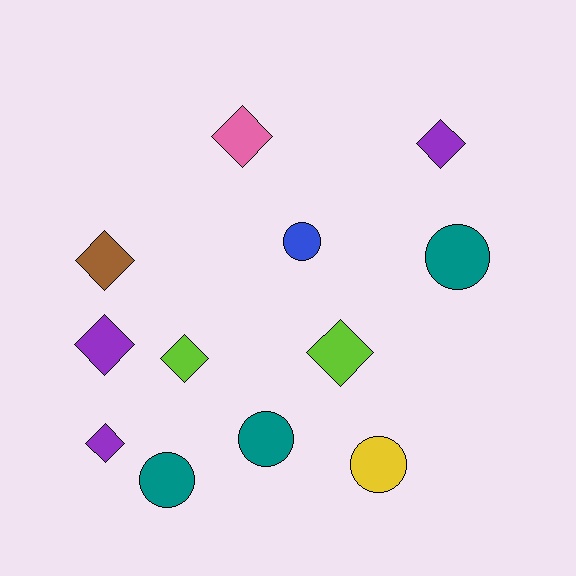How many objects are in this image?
There are 12 objects.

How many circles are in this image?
There are 5 circles.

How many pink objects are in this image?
There is 1 pink object.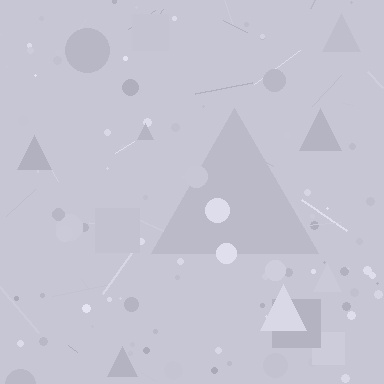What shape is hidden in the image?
A triangle is hidden in the image.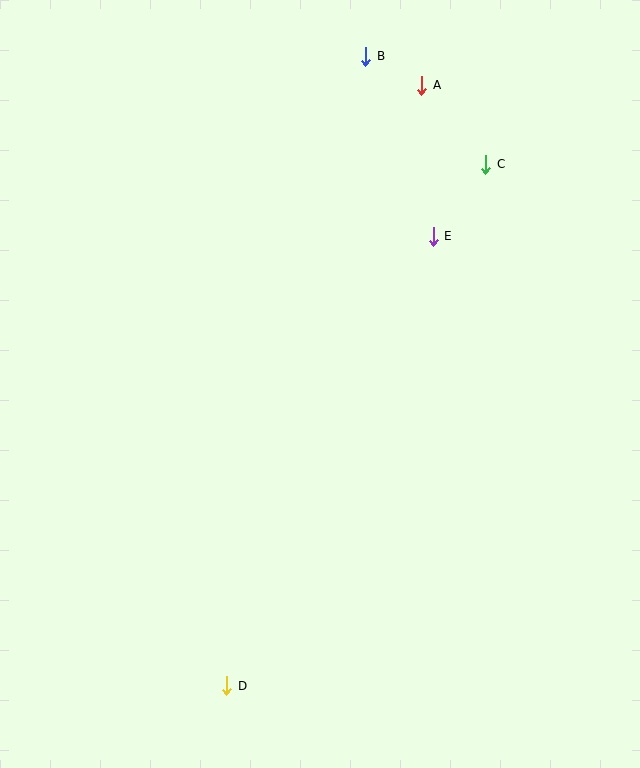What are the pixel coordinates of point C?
Point C is at (486, 164).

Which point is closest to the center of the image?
Point E at (433, 236) is closest to the center.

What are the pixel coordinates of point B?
Point B is at (366, 56).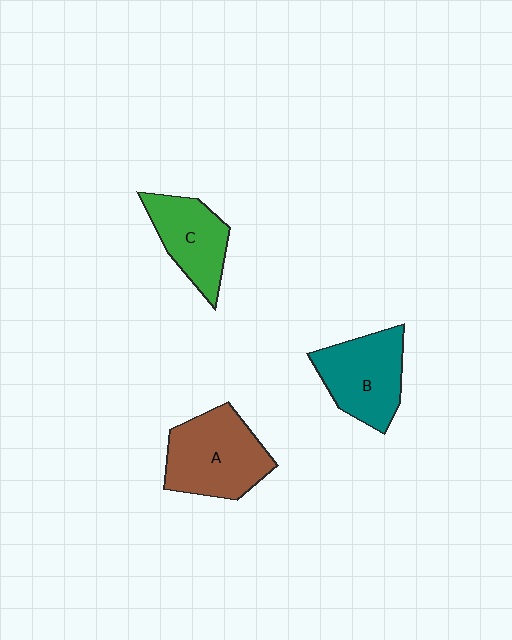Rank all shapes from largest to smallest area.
From largest to smallest: A (brown), B (teal), C (green).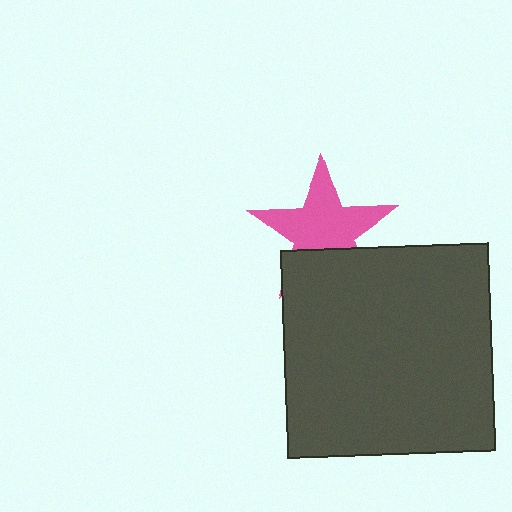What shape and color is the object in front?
The object in front is a dark gray square.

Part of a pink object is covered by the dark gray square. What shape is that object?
It is a star.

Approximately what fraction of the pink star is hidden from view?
Roughly 30% of the pink star is hidden behind the dark gray square.